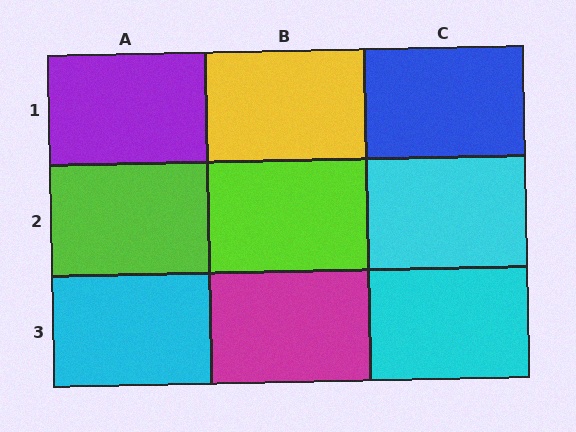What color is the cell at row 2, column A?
Lime.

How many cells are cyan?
3 cells are cyan.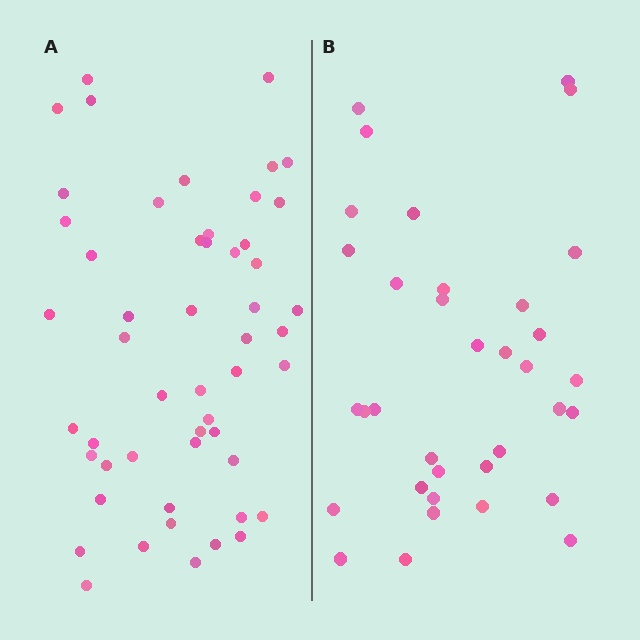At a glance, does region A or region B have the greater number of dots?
Region A (the left region) has more dots.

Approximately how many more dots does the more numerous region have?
Region A has approximately 15 more dots than region B.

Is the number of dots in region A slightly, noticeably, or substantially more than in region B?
Region A has substantially more. The ratio is roughly 1.5 to 1.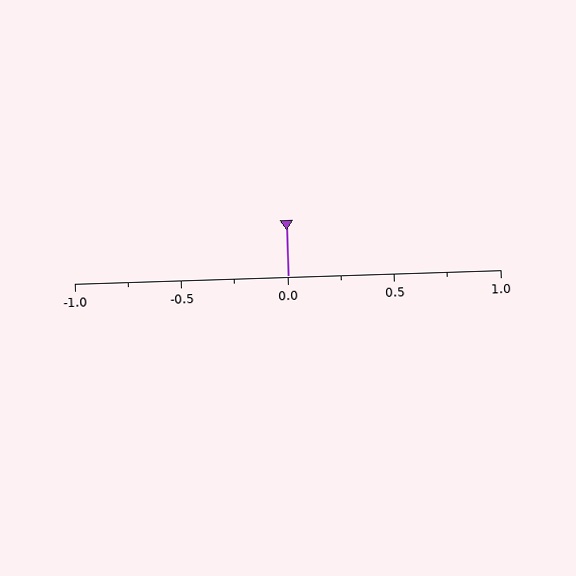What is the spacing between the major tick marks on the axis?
The major ticks are spaced 0.5 apart.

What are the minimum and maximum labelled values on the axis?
The axis runs from -1.0 to 1.0.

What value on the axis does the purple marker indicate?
The marker indicates approximately 0.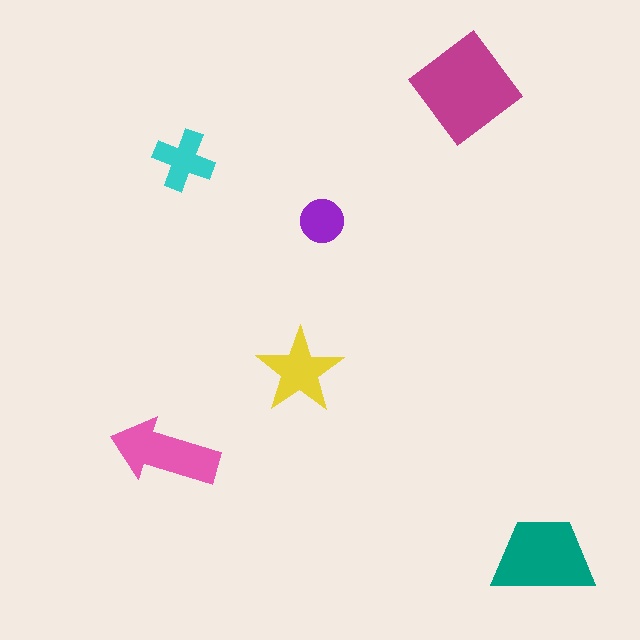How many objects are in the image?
There are 6 objects in the image.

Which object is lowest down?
The teal trapezoid is bottommost.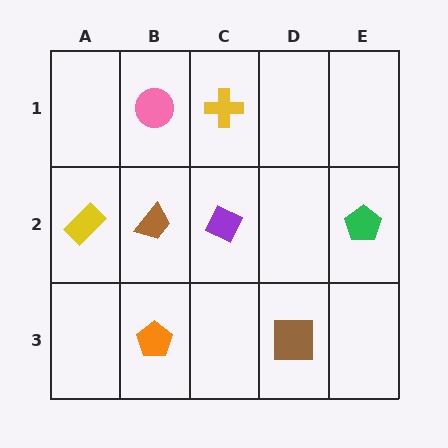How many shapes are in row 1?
2 shapes.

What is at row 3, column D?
A brown square.